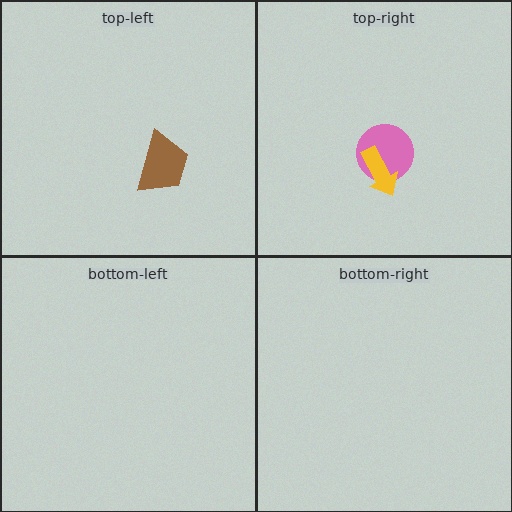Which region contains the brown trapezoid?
The top-left region.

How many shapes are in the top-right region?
2.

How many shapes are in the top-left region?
1.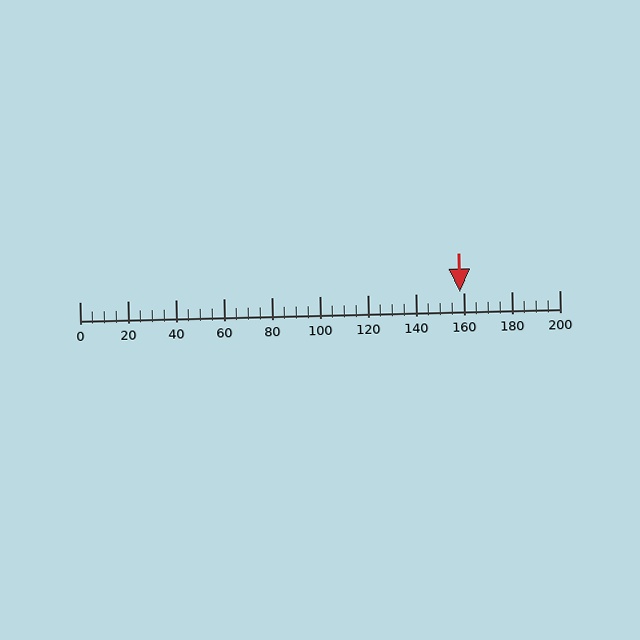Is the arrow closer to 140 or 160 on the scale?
The arrow is closer to 160.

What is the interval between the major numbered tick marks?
The major tick marks are spaced 20 units apart.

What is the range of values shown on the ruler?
The ruler shows values from 0 to 200.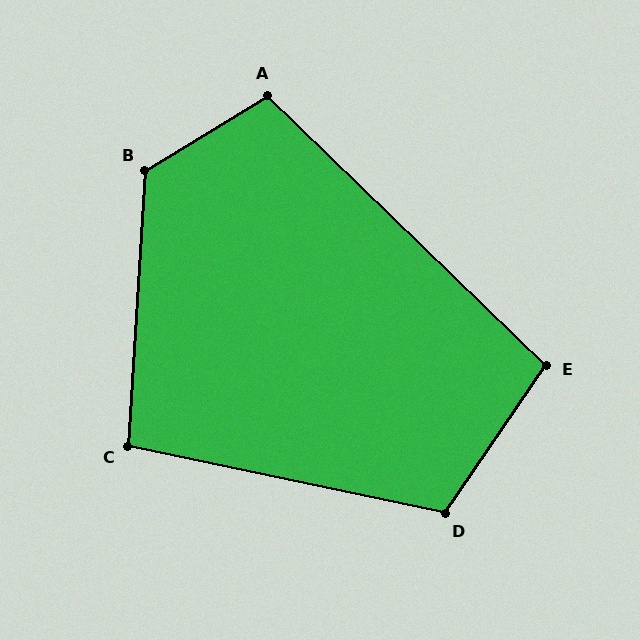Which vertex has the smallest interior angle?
C, at approximately 98 degrees.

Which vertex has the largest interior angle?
B, at approximately 125 degrees.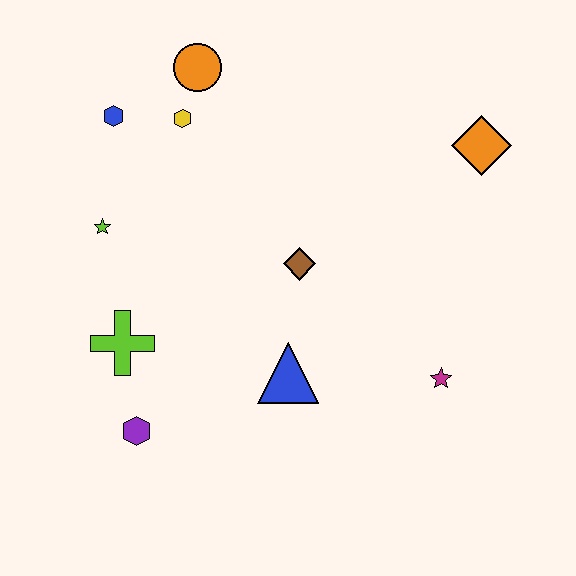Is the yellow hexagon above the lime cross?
Yes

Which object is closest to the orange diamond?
The brown diamond is closest to the orange diamond.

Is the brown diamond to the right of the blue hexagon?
Yes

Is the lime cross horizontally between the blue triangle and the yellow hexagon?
No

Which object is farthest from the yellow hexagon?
The magenta star is farthest from the yellow hexagon.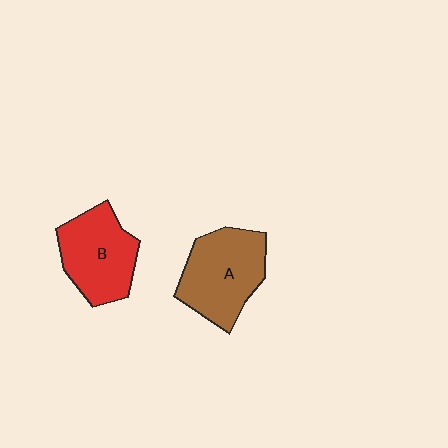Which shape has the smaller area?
Shape B (red).